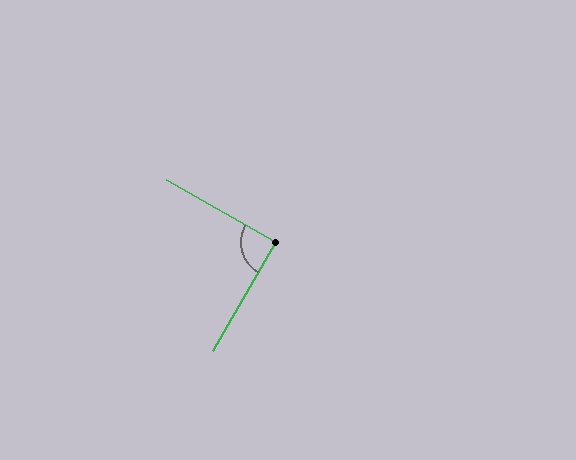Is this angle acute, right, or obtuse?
It is approximately a right angle.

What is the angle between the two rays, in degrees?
Approximately 89 degrees.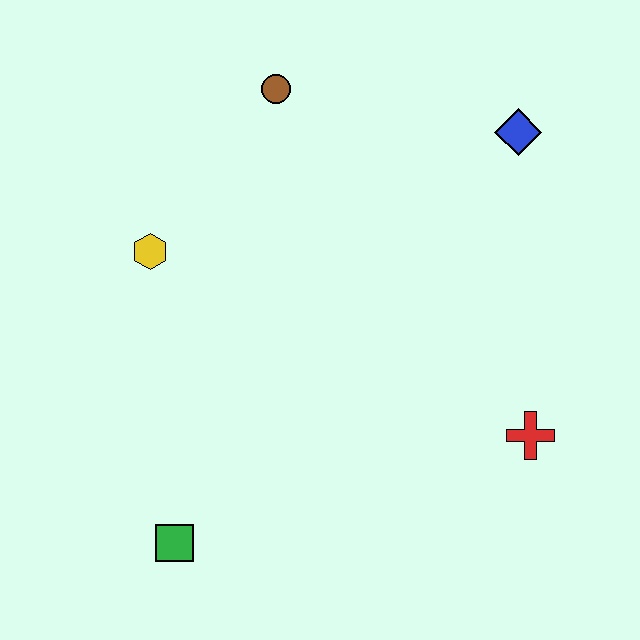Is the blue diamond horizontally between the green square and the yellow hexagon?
No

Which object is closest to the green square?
The yellow hexagon is closest to the green square.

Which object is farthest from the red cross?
The brown circle is farthest from the red cross.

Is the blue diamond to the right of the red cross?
No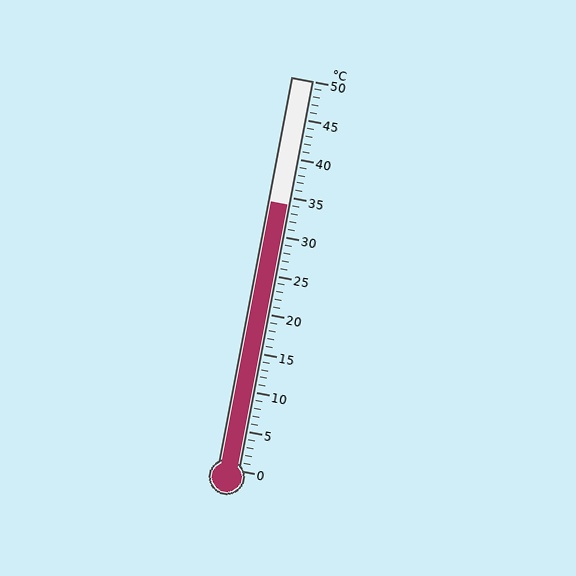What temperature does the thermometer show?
The thermometer shows approximately 34°C.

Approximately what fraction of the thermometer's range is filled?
The thermometer is filled to approximately 70% of its range.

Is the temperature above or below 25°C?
The temperature is above 25°C.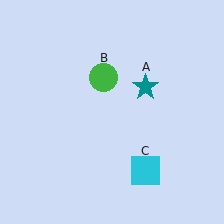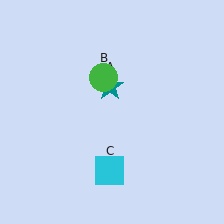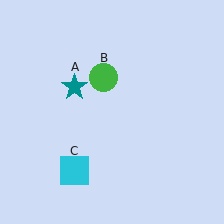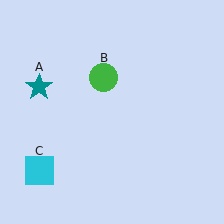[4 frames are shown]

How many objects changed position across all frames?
2 objects changed position: teal star (object A), cyan square (object C).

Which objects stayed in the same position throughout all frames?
Green circle (object B) remained stationary.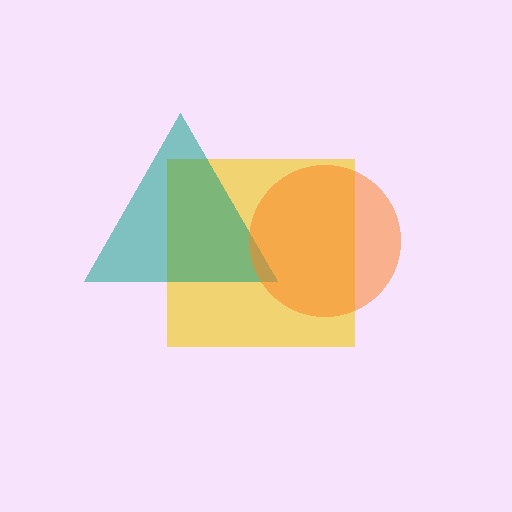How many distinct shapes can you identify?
There are 3 distinct shapes: a yellow square, a teal triangle, an orange circle.